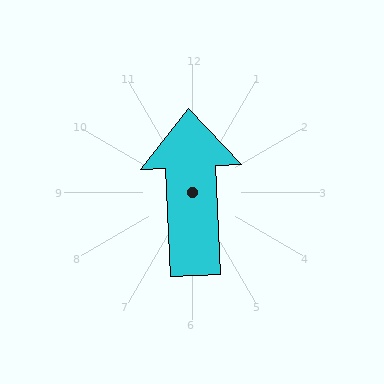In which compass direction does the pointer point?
North.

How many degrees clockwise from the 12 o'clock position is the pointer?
Approximately 357 degrees.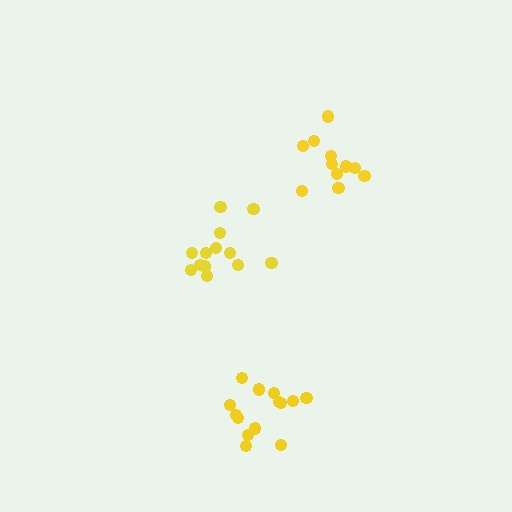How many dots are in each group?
Group 1: 13 dots, Group 2: 14 dots, Group 3: 11 dots (38 total).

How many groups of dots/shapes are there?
There are 3 groups.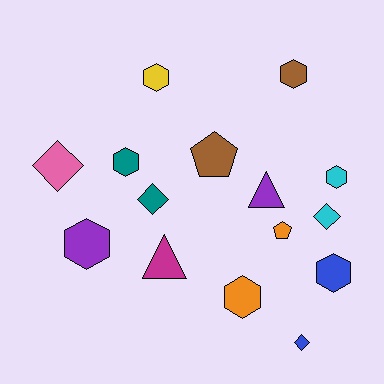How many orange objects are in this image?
There are 2 orange objects.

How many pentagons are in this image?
There are 2 pentagons.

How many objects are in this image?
There are 15 objects.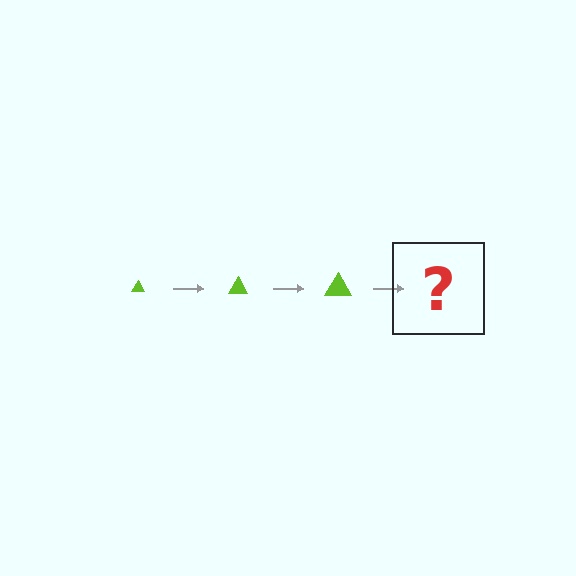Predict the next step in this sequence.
The next step is a lime triangle, larger than the previous one.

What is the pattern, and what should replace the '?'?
The pattern is that the triangle gets progressively larger each step. The '?' should be a lime triangle, larger than the previous one.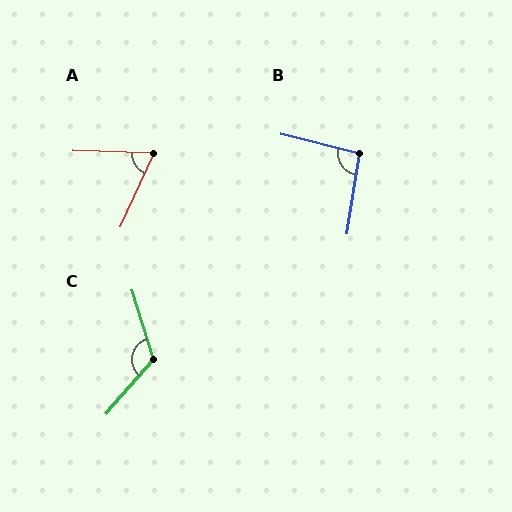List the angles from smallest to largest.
A (67°), B (95°), C (122°).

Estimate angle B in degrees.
Approximately 95 degrees.